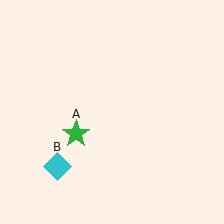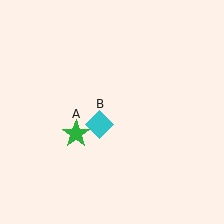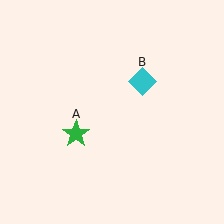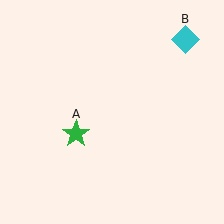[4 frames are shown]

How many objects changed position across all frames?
1 object changed position: cyan diamond (object B).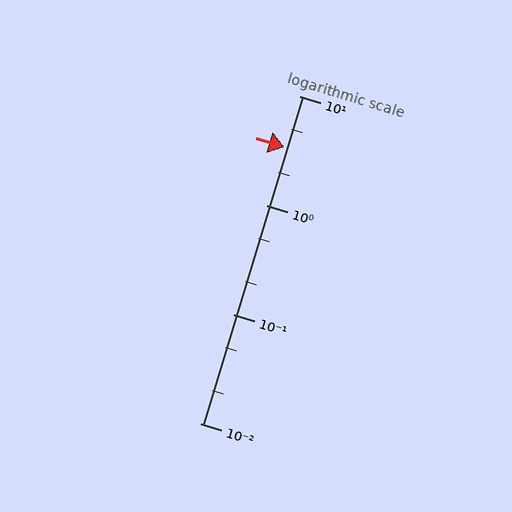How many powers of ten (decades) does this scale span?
The scale spans 3 decades, from 0.01 to 10.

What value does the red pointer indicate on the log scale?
The pointer indicates approximately 3.4.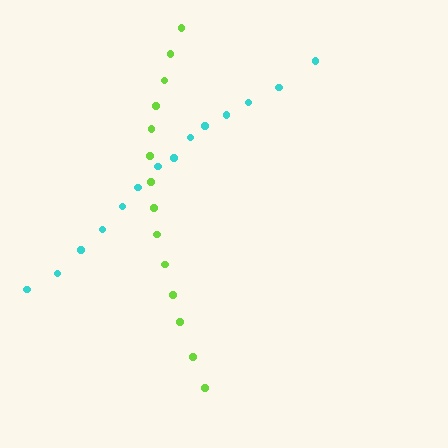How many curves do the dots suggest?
There are 2 distinct paths.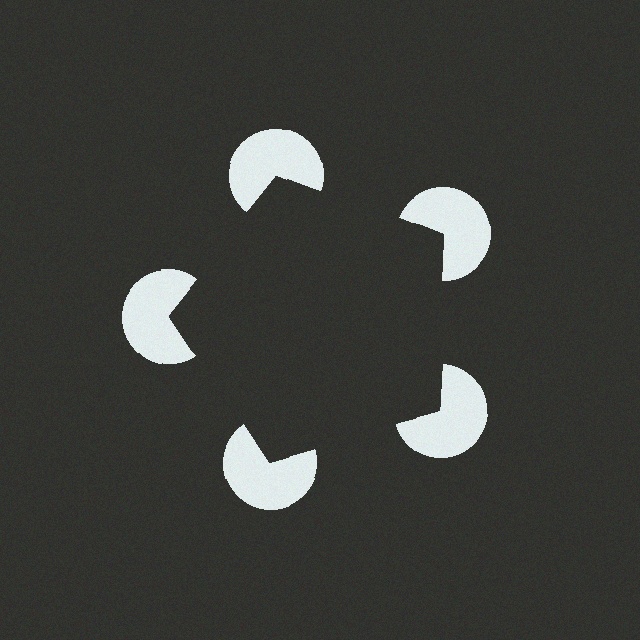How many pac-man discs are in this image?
There are 5 — one at each vertex of the illusory pentagon.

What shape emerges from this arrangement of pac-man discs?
An illusory pentagon — its edges are inferred from the aligned wedge cuts in the pac-man discs, not physically drawn.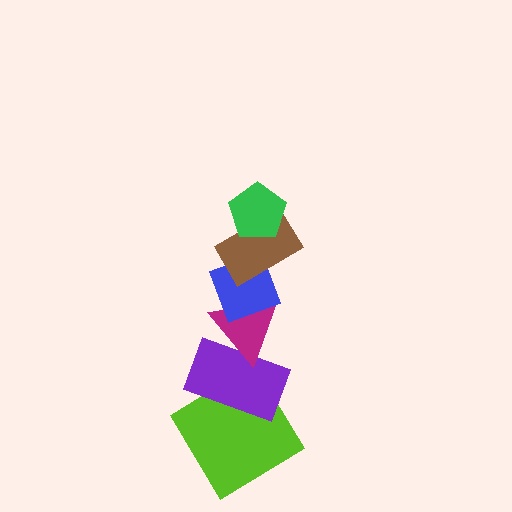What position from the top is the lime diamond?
The lime diamond is 6th from the top.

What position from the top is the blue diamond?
The blue diamond is 3rd from the top.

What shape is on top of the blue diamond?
The brown rectangle is on top of the blue diamond.